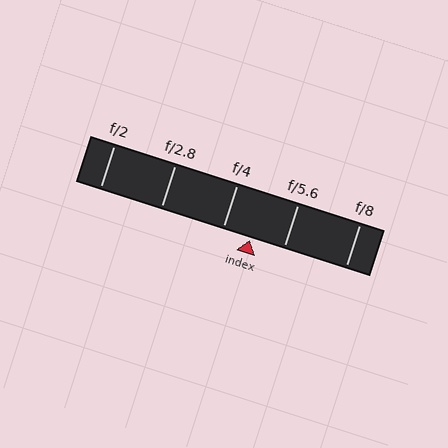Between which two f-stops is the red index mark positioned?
The index mark is between f/4 and f/5.6.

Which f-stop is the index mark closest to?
The index mark is closest to f/4.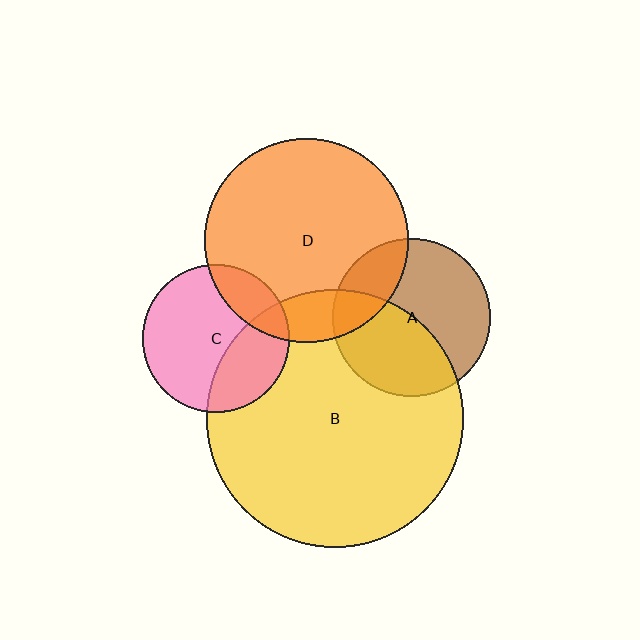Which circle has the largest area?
Circle B (yellow).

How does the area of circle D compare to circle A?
Approximately 1.7 times.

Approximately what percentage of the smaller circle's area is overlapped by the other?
Approximately 15%.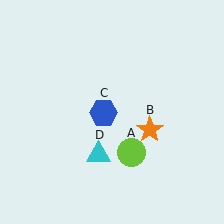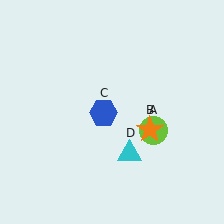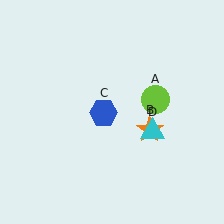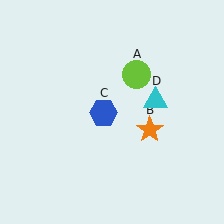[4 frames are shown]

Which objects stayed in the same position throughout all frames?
Orange star (object B) and blue hexagon (object C) remained stationary.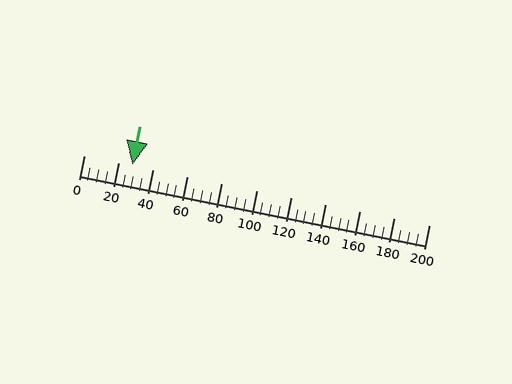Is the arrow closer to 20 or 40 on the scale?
The arrow is closer to 20.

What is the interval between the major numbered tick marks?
The major tick marks are spaced 20 units apart.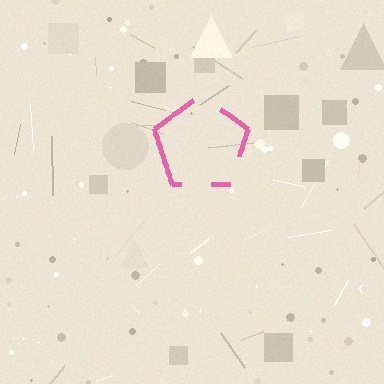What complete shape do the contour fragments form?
The contour fragments form a pentagon.